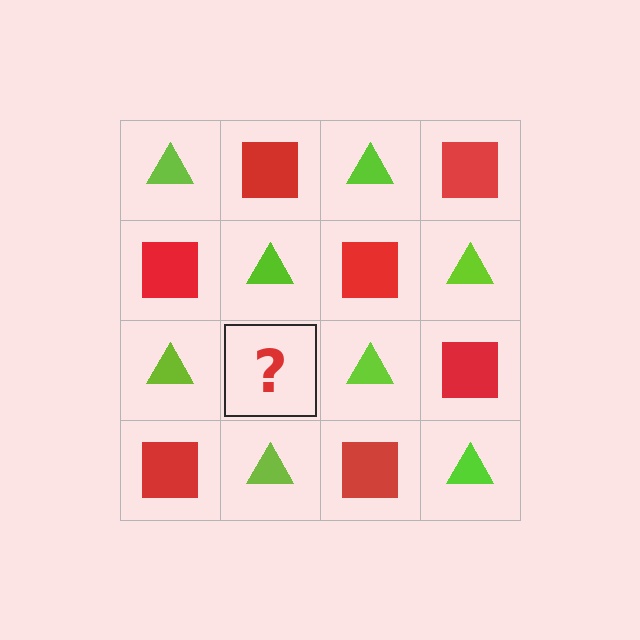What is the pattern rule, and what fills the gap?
The rule is that it alternates lime triangle and red square in a checkerboard pattern. The gap should be filled with a red square.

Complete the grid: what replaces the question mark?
The question mark should be replaced with a red square.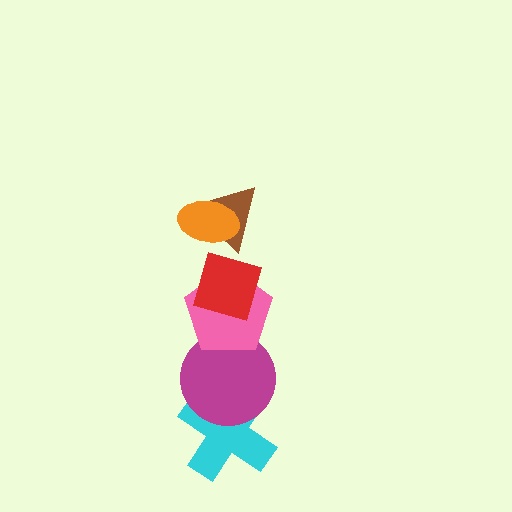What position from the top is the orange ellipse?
The orange ellipse is 1st from the top.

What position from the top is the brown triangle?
The brown triangle is 2nd from the top.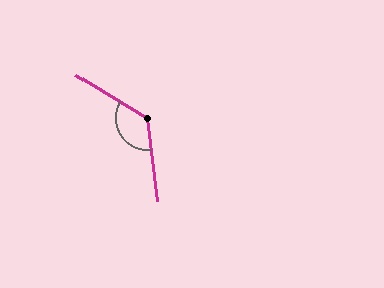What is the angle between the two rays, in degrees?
Approximately 128 degrees.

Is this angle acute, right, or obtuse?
It is obtuse.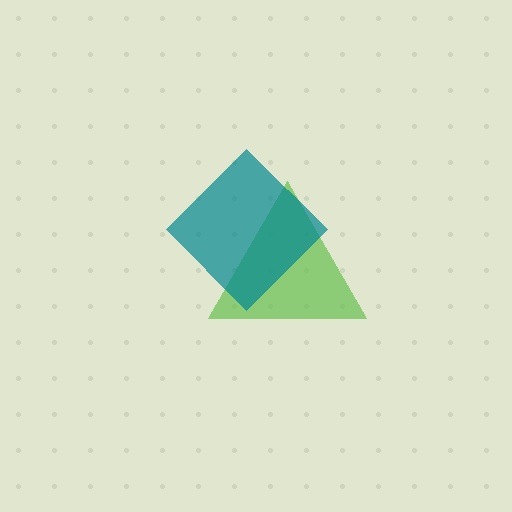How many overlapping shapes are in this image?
There are 2 overlapping shapes in the image.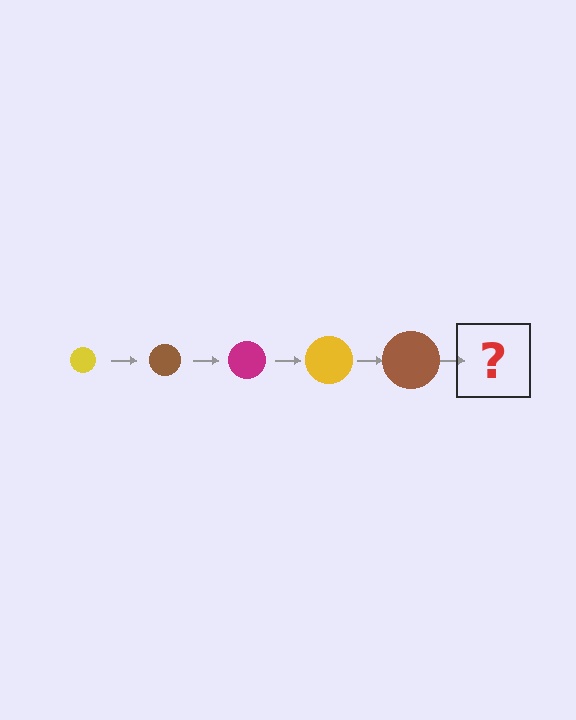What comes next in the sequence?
The next element should be a magenta circle, larger than the previous one.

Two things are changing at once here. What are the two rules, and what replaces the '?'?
The two rules are that the circle grows larger each step and the color cycles through yellow, brown, and magenta. The '?' should be a magenta circle, larger than the previous one.